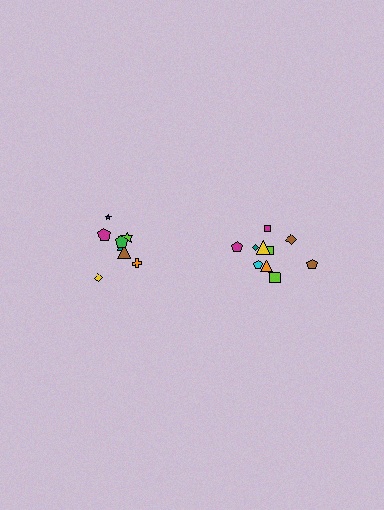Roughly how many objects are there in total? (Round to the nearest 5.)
Roughly 20 objects in total.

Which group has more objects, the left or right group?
The right group.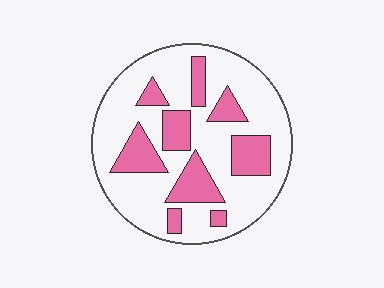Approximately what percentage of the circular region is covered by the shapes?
Approximately 30%.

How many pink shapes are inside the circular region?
9.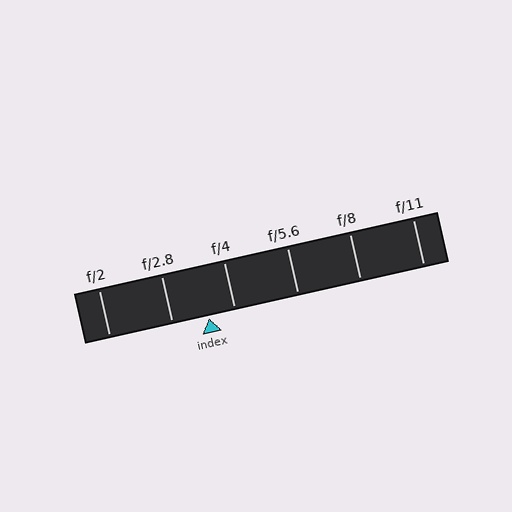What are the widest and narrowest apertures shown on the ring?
The widest aperture shown is f/2 and the narrowest is f/11.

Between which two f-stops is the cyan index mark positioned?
The index mark is between f/2.8 and f/4.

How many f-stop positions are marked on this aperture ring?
There are 6 f-stop positions marked.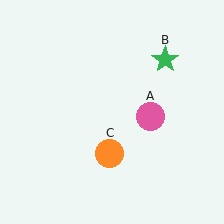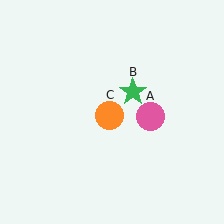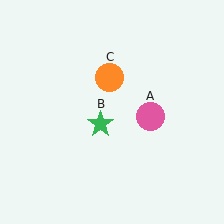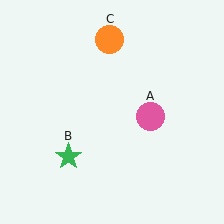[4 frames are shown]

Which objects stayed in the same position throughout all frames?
Pink circle (object A) remained stationary.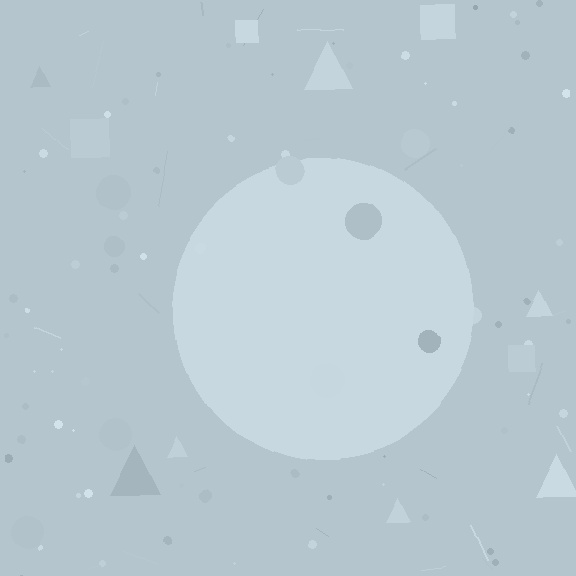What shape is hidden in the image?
A circle is hidden in the image.